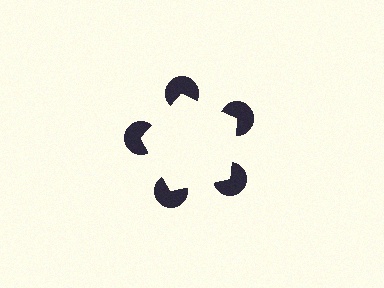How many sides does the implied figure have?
5 sides.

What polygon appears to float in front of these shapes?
An illusory pentagon — its edges are inferred from the aligned wedge cuts in the pac-man discs, not physically drawn.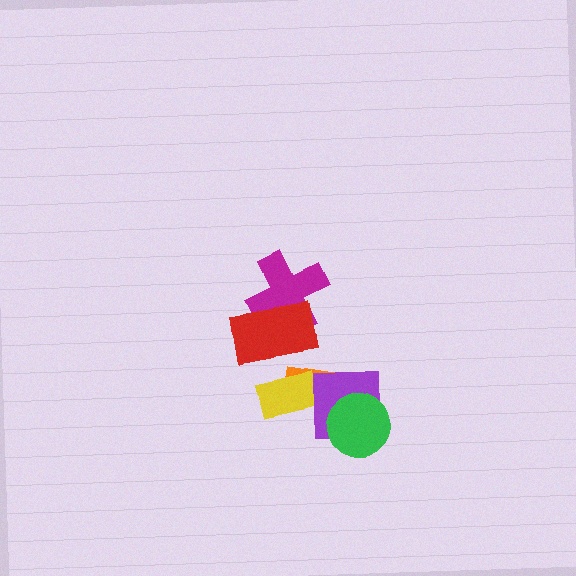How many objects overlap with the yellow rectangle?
1 object overlaps with the yellow rectangle.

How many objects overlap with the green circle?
1 object overlaps with the green circle.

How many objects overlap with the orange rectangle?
2 objects overlap with the orange rectangle.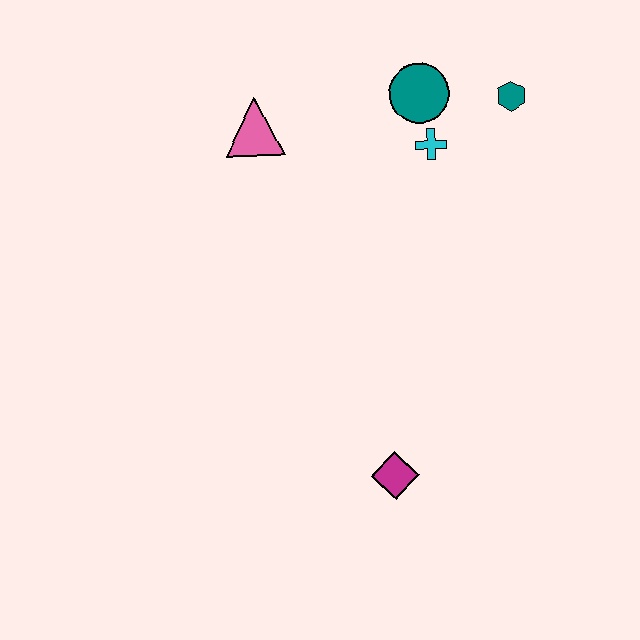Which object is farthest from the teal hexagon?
The magenta diamond is farthest from the teal hexagon.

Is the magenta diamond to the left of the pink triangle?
No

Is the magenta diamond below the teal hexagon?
Yes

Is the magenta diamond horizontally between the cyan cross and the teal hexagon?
No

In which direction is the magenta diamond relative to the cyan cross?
The magenta diamond is below the cyan cross.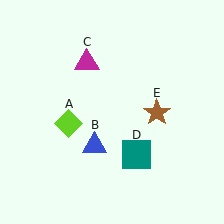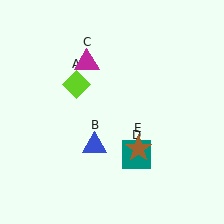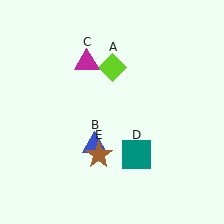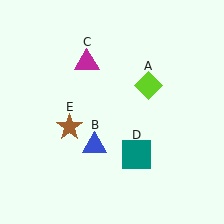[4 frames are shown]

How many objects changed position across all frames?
2 objects changed position: lime diamond (object A), brown star (object E).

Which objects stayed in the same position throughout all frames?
Blue triangle (object B) and magenta triangle (object C) and teal square (object D) remained stationary.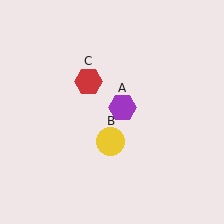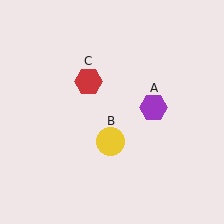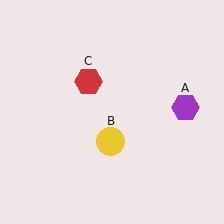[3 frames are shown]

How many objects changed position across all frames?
1 object changed position: purple hexagon (object A).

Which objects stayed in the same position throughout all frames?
Yellow circle (object B) and red hexagon (object C) remained stationary.